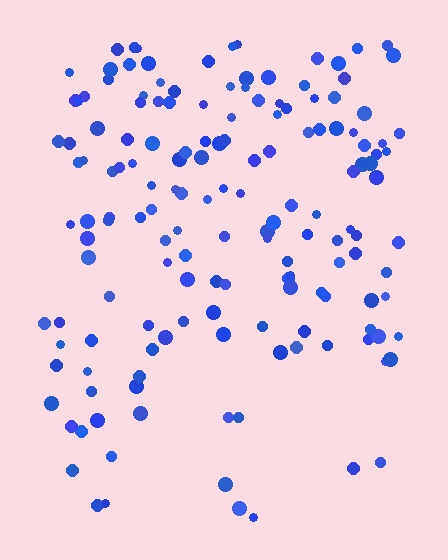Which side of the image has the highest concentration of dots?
The top.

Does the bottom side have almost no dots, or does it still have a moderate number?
Still a moderate number, just noticeably fewer than the top.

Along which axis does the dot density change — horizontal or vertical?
Vertical.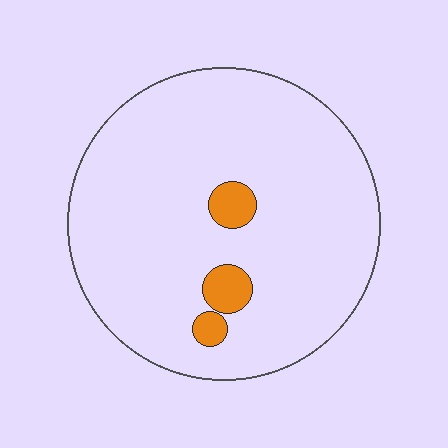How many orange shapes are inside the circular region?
3.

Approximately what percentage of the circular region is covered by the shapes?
Approximately 5%.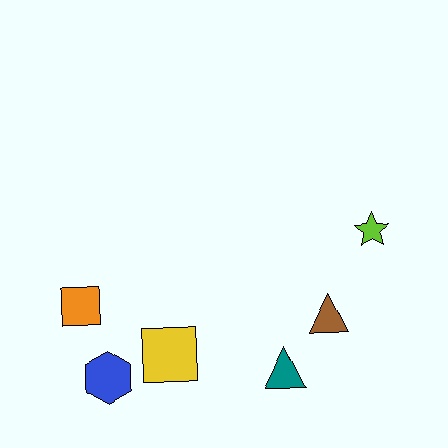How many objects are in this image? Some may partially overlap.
There are 6 objects.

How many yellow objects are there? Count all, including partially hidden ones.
There is 1 yellow object.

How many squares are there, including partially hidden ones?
There are 2 squares.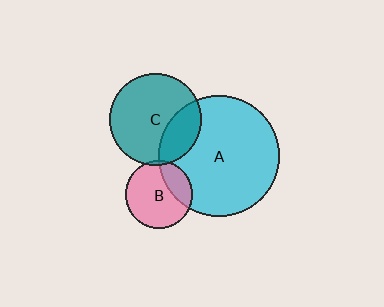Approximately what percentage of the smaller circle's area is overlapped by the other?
Approximately 5%.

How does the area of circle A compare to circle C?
Approximately 1.7 times.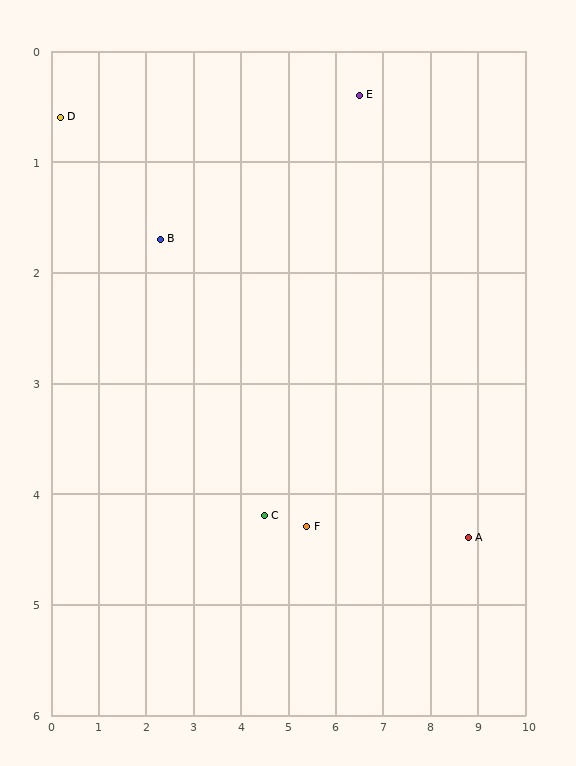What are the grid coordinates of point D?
Point D is at approximately (0.2, 0.6).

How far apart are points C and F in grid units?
Points C and F are about 0.9 grid units apart.